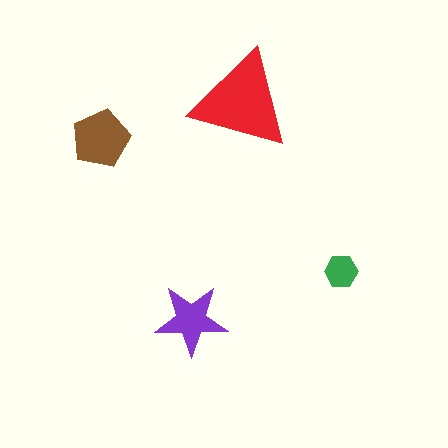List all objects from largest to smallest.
The red triangle, the brown pentagon, the purple star, the green hexagon.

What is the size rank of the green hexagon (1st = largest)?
4th.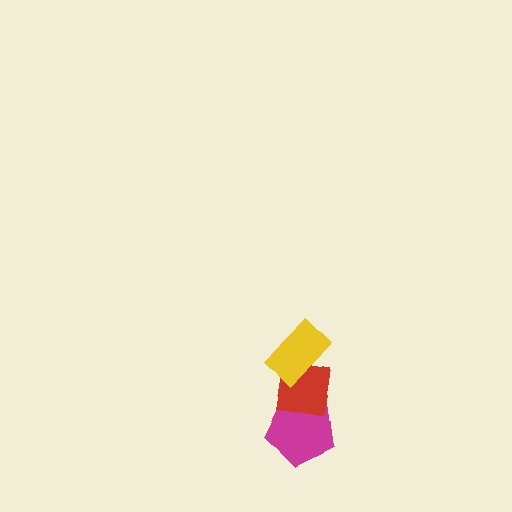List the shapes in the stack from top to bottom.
From top to bottom: the yellow rectangle, the red square, the magenta pentagon.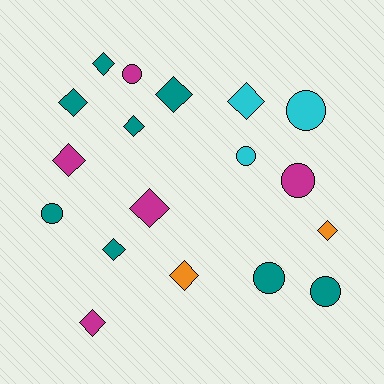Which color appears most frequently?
Teal, with 8 objects.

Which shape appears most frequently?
Diamond, with 11 objects.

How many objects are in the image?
There are 18 objects.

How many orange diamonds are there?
There are 2 orange diamonds.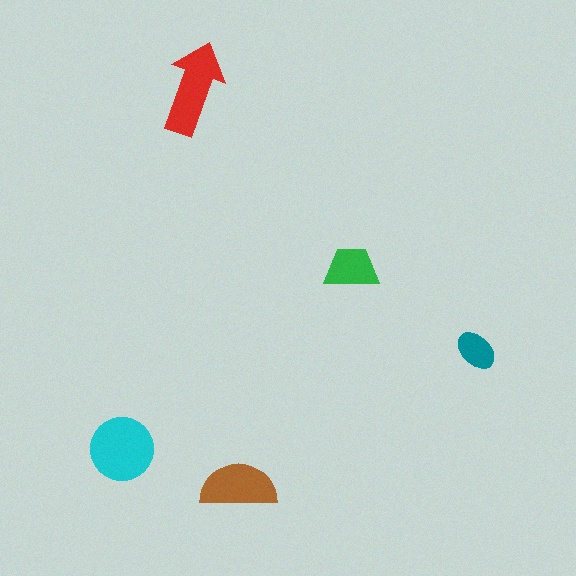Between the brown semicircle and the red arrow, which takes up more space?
The red arrow.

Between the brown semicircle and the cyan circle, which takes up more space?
The cyan circle.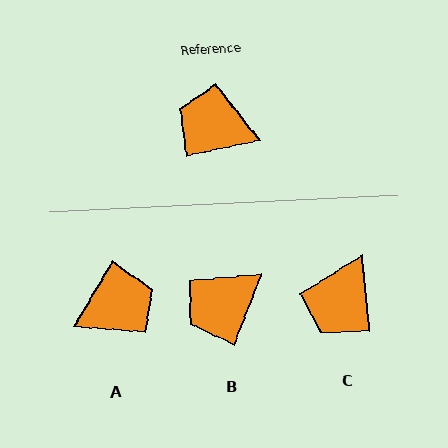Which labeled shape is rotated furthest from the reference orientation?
A, about 133 degrees away.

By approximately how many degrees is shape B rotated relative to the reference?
Approximately 57 degrees counter-clockwise.